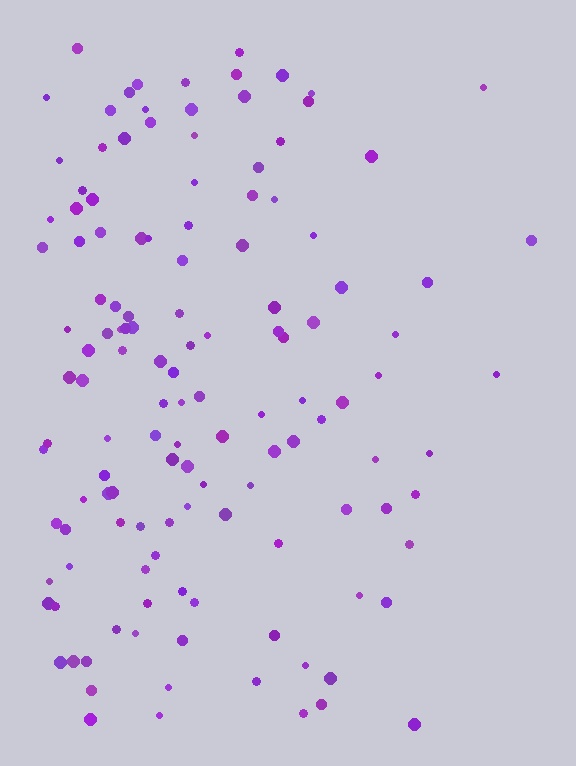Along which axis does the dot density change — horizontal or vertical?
Horizontal.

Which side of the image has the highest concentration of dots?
The left.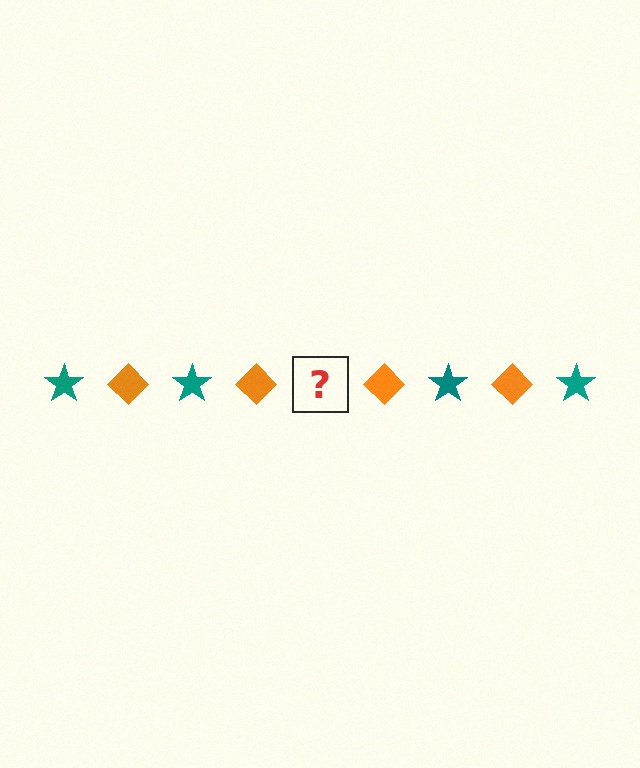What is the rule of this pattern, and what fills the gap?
The rule is that the pattern alternates between teal star and orange diamond. The gap should be filled with a teal star.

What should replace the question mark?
The question mark should be replaced with a teal star.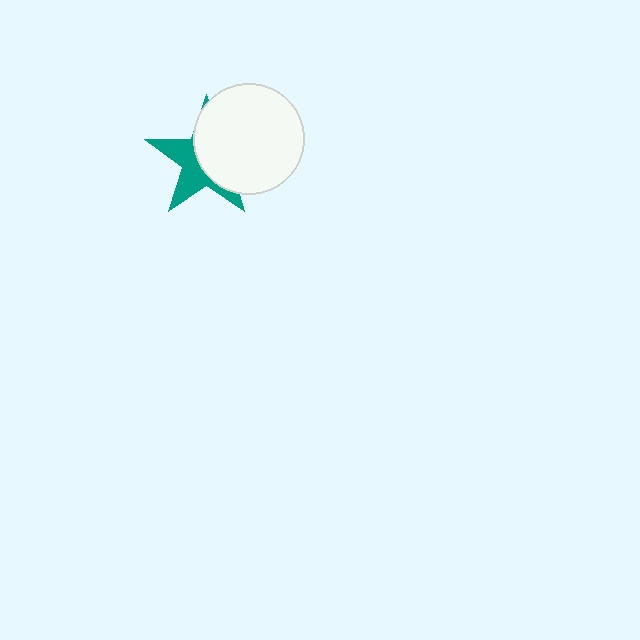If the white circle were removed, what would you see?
You would see the complete teal star.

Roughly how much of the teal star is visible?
A small part of it is visible (roughly 44%).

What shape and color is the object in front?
The object in front is a white circle.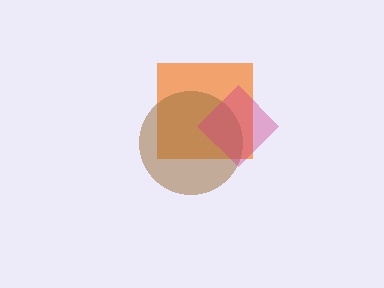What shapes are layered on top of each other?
The layered shapes are: an orange square, a brown circle, a magenta diamond.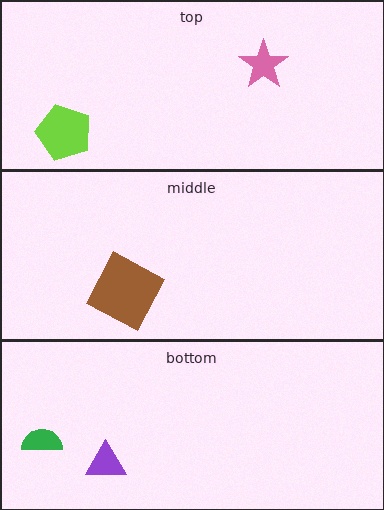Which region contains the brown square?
The middle region.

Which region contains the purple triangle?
The bottom region.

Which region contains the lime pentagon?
The top region.